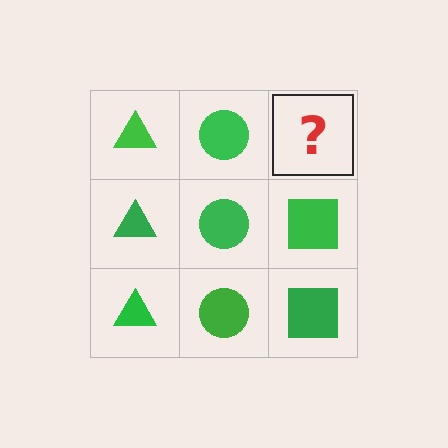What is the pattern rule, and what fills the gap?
The rule is that each column has a consistent shape. The gap should be filled with a green square.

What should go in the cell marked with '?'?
The missing cell should contain a green square.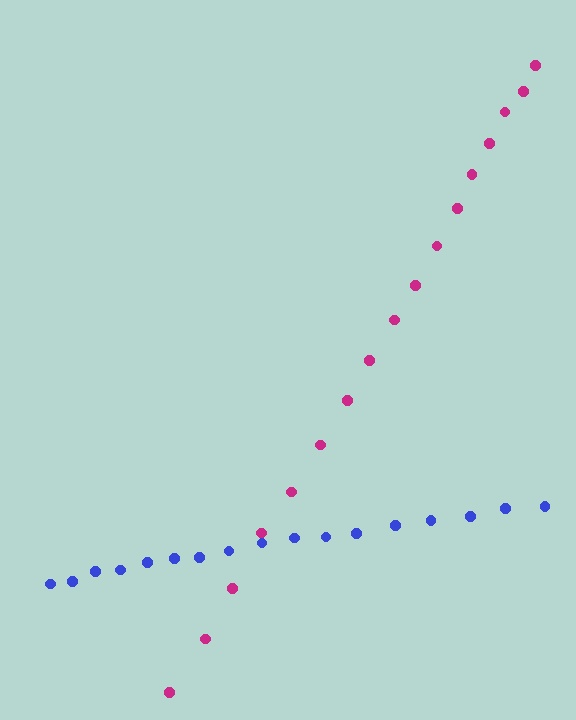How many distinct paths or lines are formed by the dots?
There are 2 distinct paths.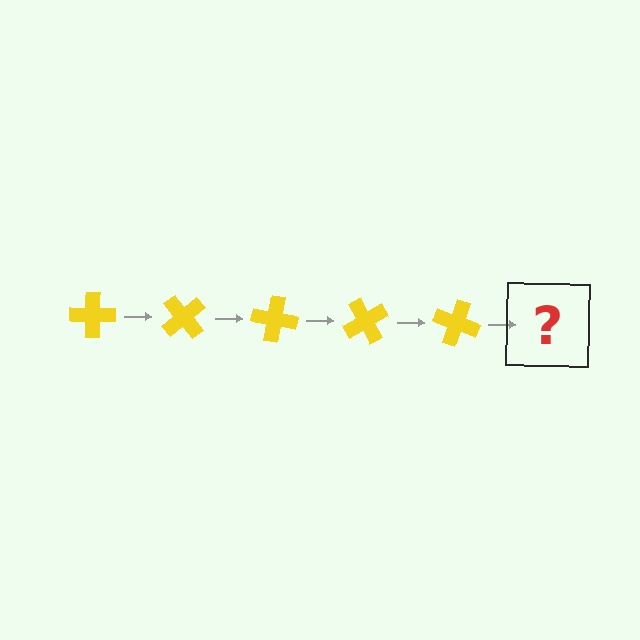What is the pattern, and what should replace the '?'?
The pattern is that the cross rotates 50 degrees each step. The '?' should be a yellow cross rotated 250 degrees.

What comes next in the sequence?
The next element should be a yellow cross rotated 250 degrees.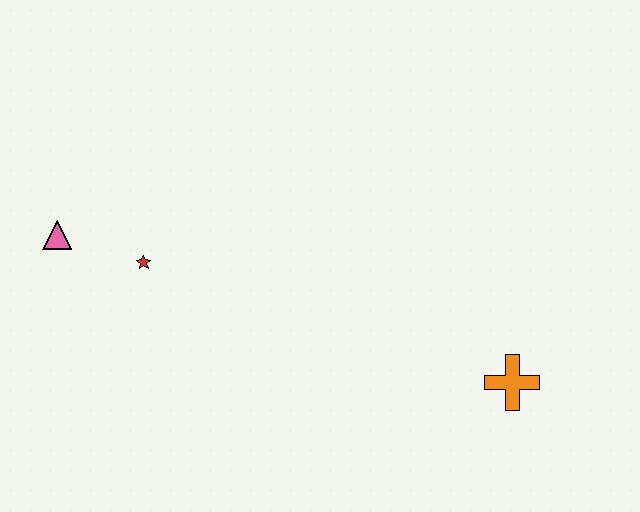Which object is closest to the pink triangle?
The red star is closest to the pink triangle.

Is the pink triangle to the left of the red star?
Yes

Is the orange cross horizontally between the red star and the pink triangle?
No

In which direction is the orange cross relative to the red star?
The orange cross is to the right of the red star.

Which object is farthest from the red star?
The orange cross is farthest from the red star.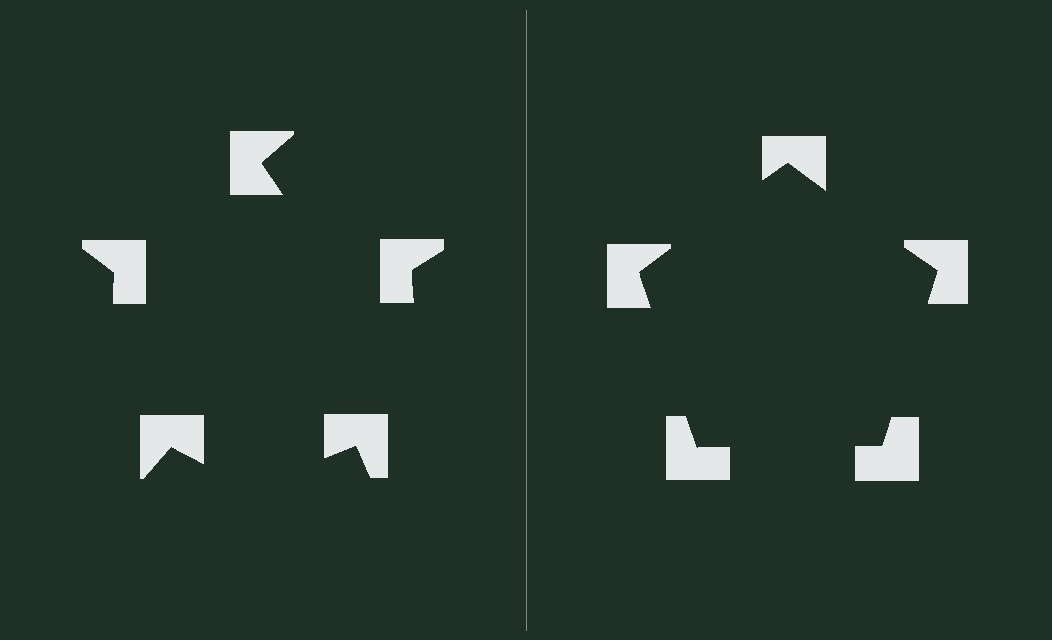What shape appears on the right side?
An illusory pentagon.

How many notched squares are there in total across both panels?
10 — 5 on each side.